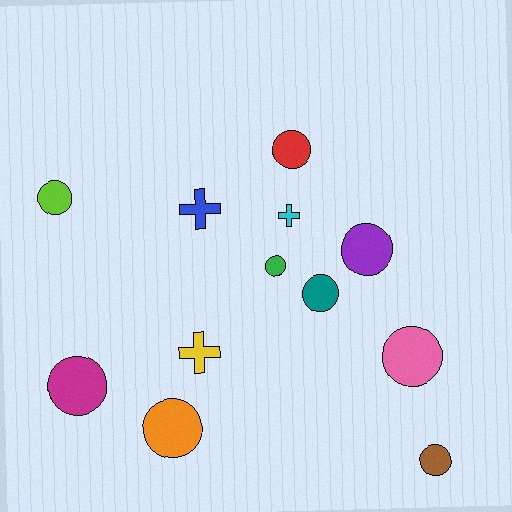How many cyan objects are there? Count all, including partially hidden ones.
There is 1 cyan object.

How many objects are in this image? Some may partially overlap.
There are 12 objects.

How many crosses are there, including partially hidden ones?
There are 3 crosses.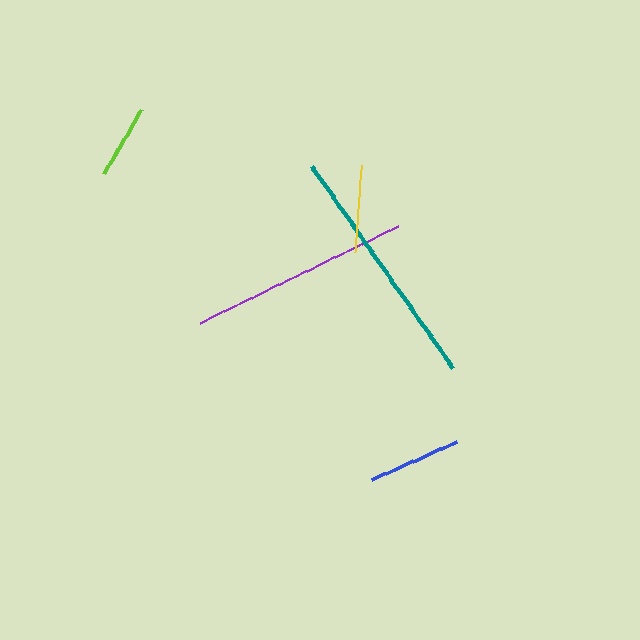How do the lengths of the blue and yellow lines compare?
The blue and yellow lines are approximately the same length.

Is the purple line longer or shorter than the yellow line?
The purple line is longer than the yellow line.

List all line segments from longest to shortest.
From longest to shortest: teal, purple, blue, yellow, lime.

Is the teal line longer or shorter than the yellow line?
The teal line is longer than the yellow line.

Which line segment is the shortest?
The lime line is the shortest at approximately 73 pixels.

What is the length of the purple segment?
The purple segment is approximately 221 pixels long.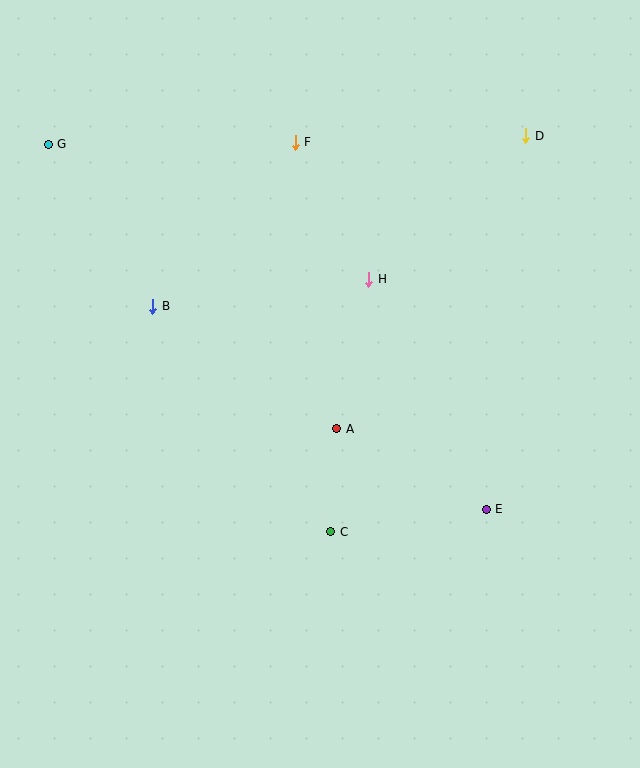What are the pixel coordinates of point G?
Point G is at (48, 144).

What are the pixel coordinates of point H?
Point H is at (369, 279).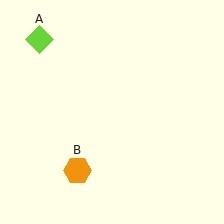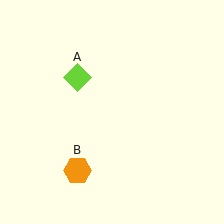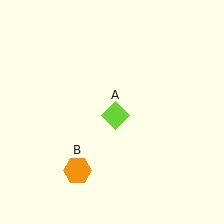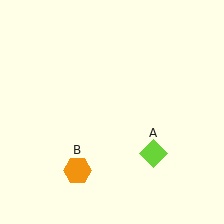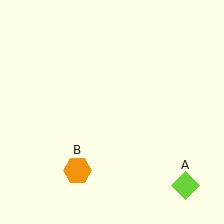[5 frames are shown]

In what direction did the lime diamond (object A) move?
The lime diamond (object A) moved down and to the right.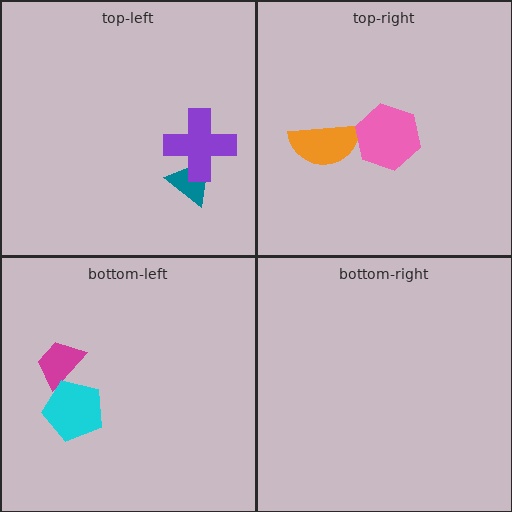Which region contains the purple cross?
The top-left region.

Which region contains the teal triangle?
The top-left region.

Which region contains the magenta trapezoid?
The bottom-left region.